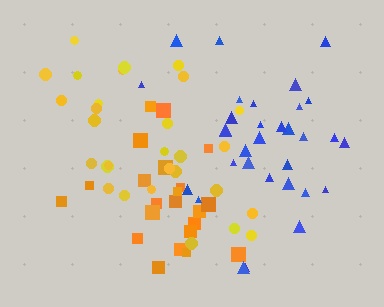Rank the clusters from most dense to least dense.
orange, blue, yellow.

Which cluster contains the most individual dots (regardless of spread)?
Blue (32).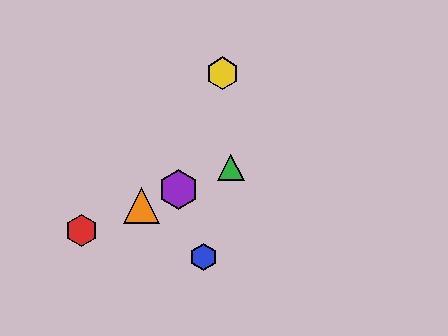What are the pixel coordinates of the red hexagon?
The red hexagon is at (82, 231).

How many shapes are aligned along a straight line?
4 shapes (the red hexagon, the green triangle, the purple hexagon, the orange triangle) are aligned along a straight line.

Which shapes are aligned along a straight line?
The red hexagon, the green triangle, the purple hexagon, the orange triangle are aligned along a straight line.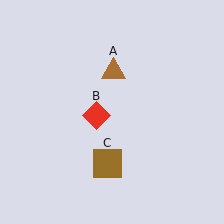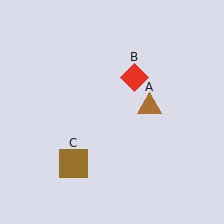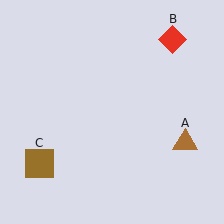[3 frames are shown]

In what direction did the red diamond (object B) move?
The red diamond (object B) moved up and to the right.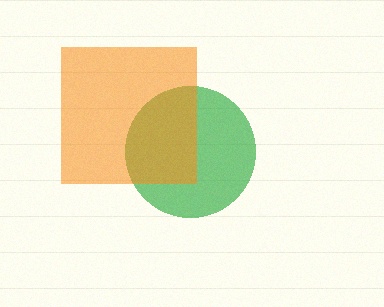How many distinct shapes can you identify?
There are 2 distinct shapes: a green circle, an orange square.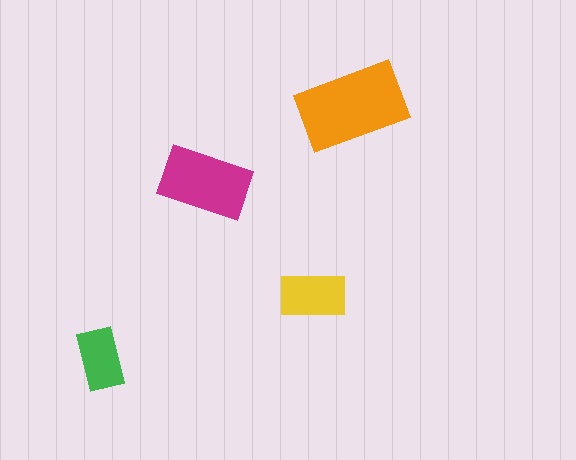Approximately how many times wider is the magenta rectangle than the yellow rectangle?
About 1.5 times wider.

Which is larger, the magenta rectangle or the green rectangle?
The magenta one.